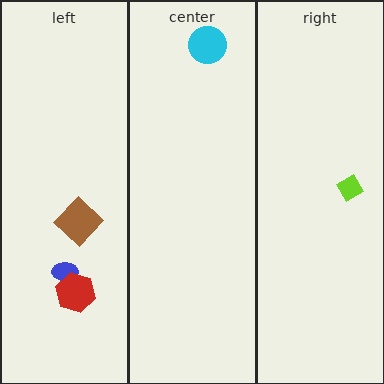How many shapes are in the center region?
1.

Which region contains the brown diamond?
The left region.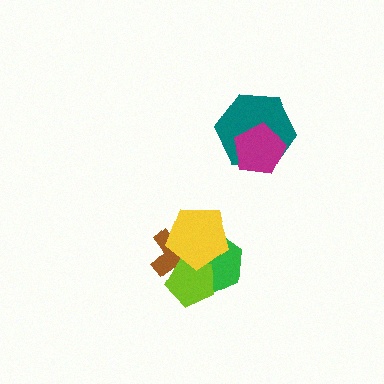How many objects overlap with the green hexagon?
3 objects overlap with the green hexagon.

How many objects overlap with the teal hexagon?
1 object overlaps with the teal hexagon.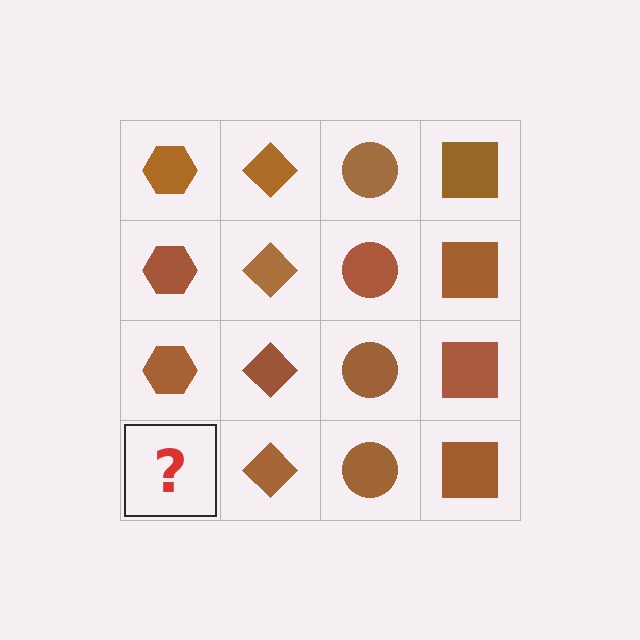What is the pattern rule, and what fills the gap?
The rule is that each column has a consistent shape. The gap should be filled with a brown hexagon.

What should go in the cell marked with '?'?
The missing cell should contain a brown hexagon.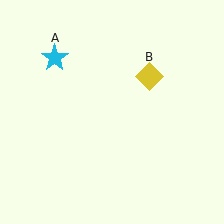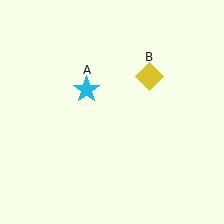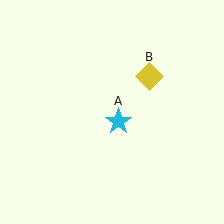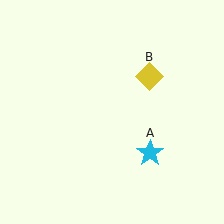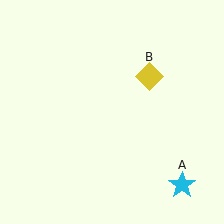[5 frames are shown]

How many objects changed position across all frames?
1 object changed position: cyan star (object A).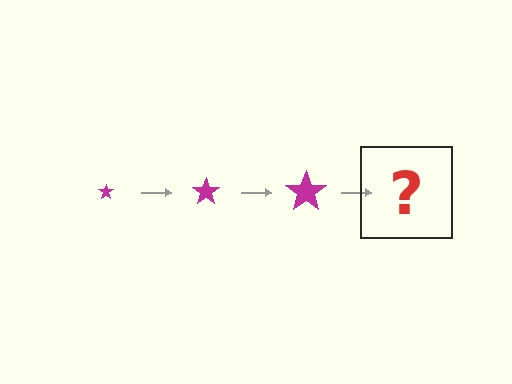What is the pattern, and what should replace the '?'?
The pattern is that the star gets progressively larger each step. The '?' should be a magenta star, larger than the previous one.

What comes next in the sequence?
The next element should be a magenta star, larger than the previous one.